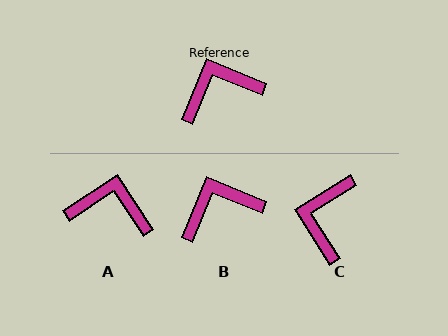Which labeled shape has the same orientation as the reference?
B.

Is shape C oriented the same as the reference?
No, it is off by about 55 degrees.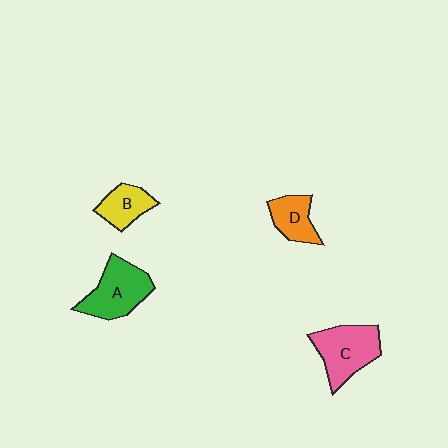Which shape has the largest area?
Shape C (pink).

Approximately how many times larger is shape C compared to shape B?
Approximately 1.7 times.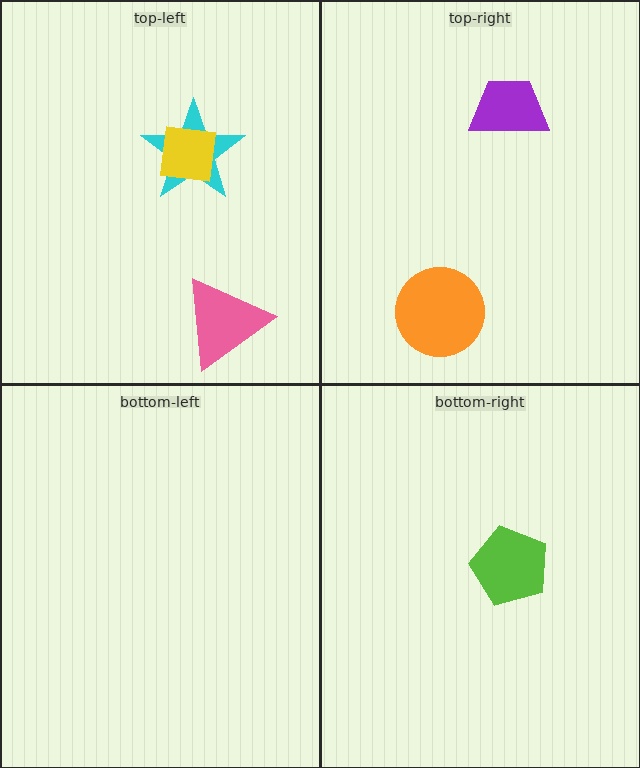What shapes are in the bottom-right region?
The lime pentagon.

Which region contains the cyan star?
The top-left region.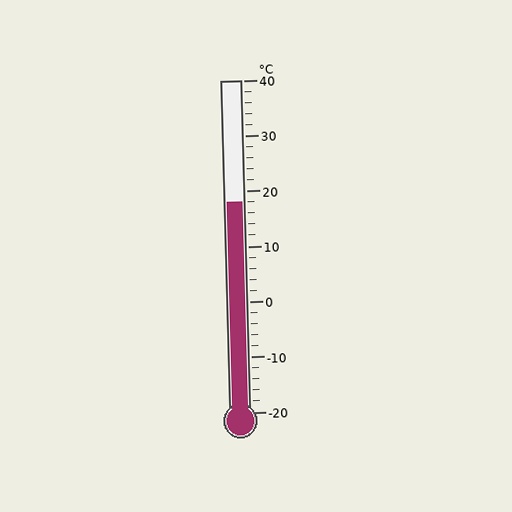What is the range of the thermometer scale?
The thermometer scale ranges from -20°C to 40°C.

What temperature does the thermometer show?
The thermometer shows approximately 18°C.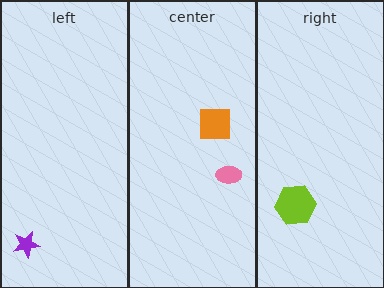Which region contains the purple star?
The left region.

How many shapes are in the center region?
2.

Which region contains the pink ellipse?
The center region.